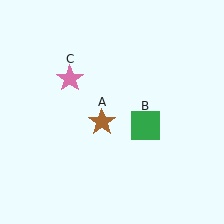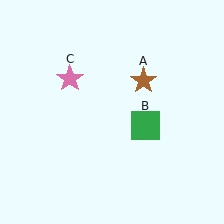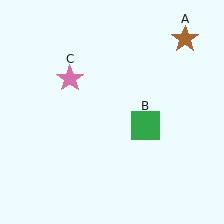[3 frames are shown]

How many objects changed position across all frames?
1 object changed position: brown star (object A).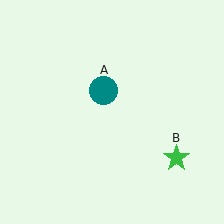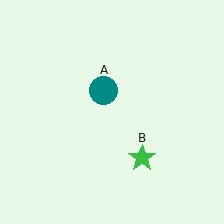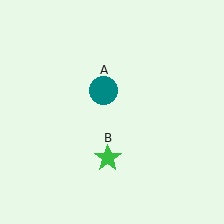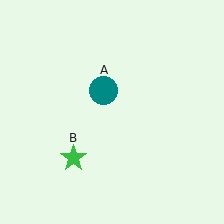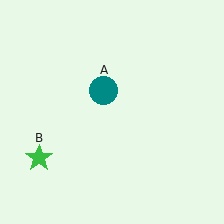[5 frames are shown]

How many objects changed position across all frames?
1 object changed position: green star (object B).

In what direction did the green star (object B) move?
The green star (object B) moved left.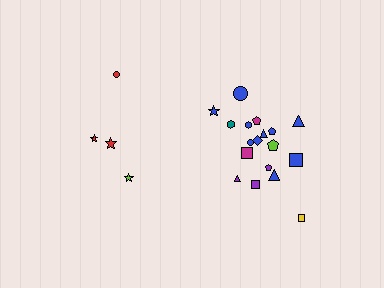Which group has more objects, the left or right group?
The right group.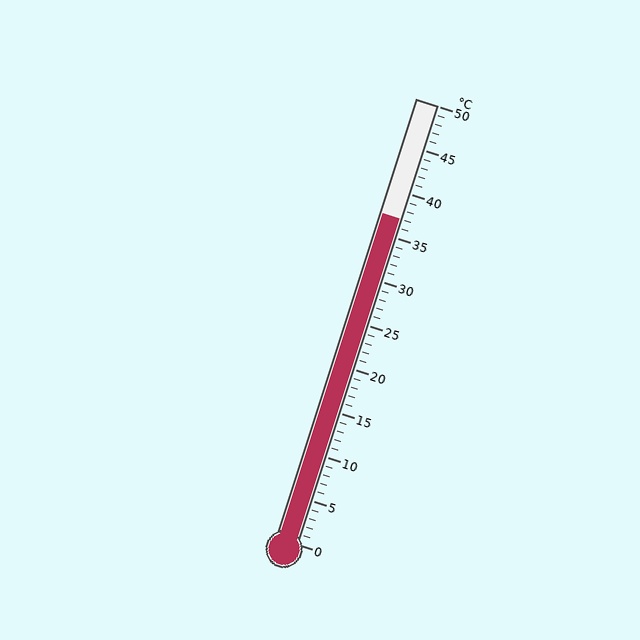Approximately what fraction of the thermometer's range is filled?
The thermometer is filled to approximately 75% of its range.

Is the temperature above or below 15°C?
The temperature is above 15°C.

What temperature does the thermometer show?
The thermometer shows approximately 37°C.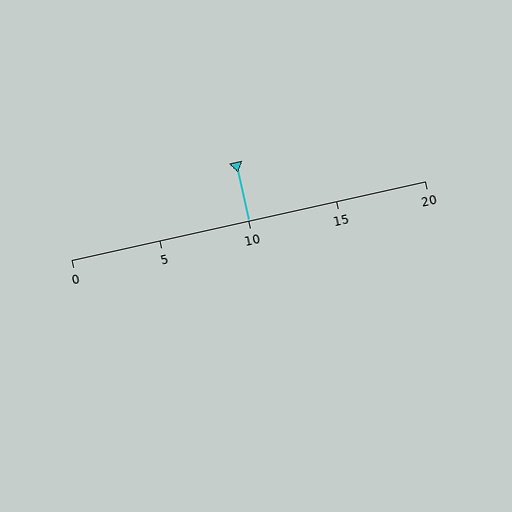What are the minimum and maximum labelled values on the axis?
The axis runs from 0 to 20.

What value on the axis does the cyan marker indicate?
The marker indicates approximately 10.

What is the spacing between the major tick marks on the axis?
The major ticks are spaced 5 apart.